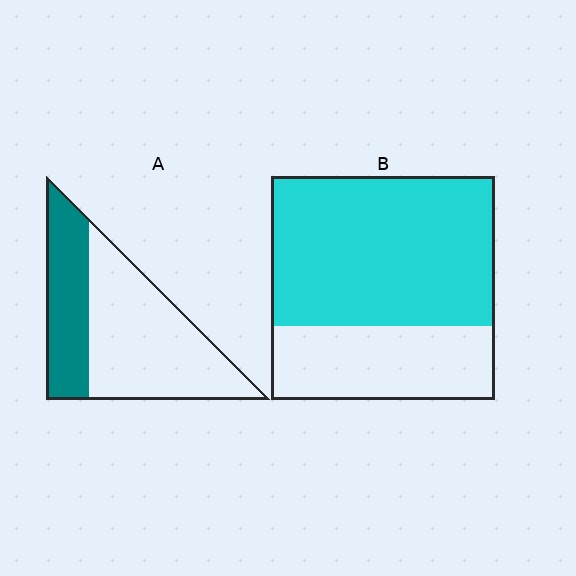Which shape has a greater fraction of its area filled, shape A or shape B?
Shape B.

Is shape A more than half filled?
No.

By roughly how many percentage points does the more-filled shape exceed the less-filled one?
By roughly 30 percentage points (B over A).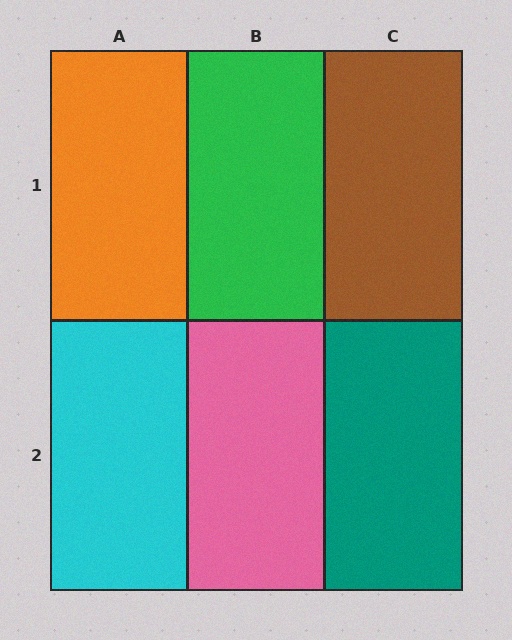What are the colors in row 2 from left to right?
Cyan, pink, teal.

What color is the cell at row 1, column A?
Orange.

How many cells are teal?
1 cell is teal.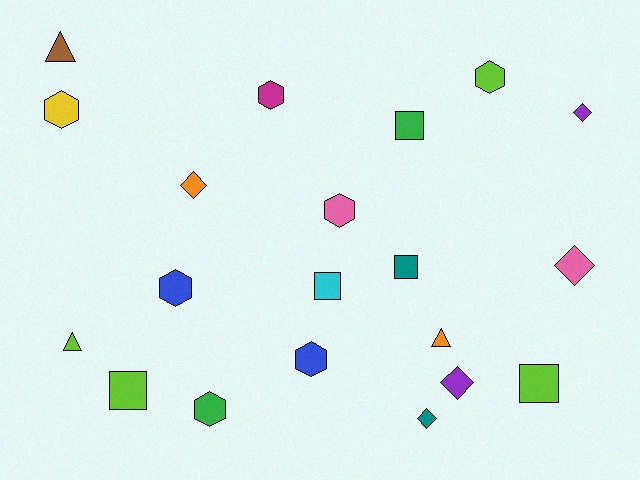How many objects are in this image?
There are 20 objects.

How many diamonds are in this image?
There are 5 diamonds.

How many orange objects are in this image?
There are 2 orange objects.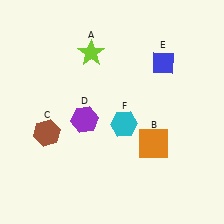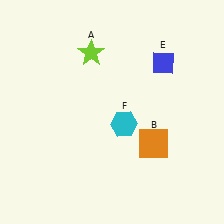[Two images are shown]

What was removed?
The purple hexagon (D), the brown hexagon (C) were removed in Image 2.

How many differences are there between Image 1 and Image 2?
There are 2 differences between the two images.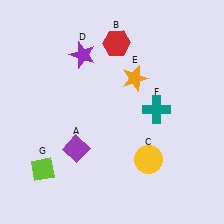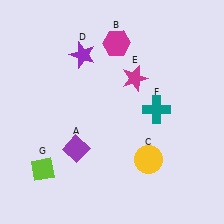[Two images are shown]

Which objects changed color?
B changed from red to magenta. E changed from orange to magenta.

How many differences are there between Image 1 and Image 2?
There are 2 differences between the two images.